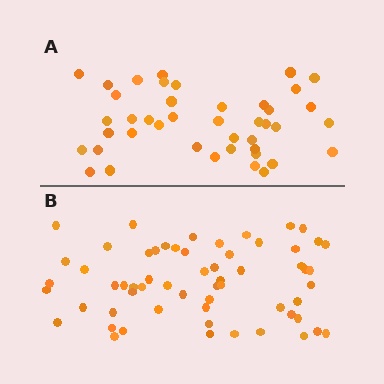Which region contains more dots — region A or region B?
Region B (the bottom region) has more dots.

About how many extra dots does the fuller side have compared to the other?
Region B has approximately 20 more dots than region A.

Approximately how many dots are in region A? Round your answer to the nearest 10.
About 40 dots. (The exact count is 42, which rounds to 40.)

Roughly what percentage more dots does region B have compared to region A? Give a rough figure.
About 45% more.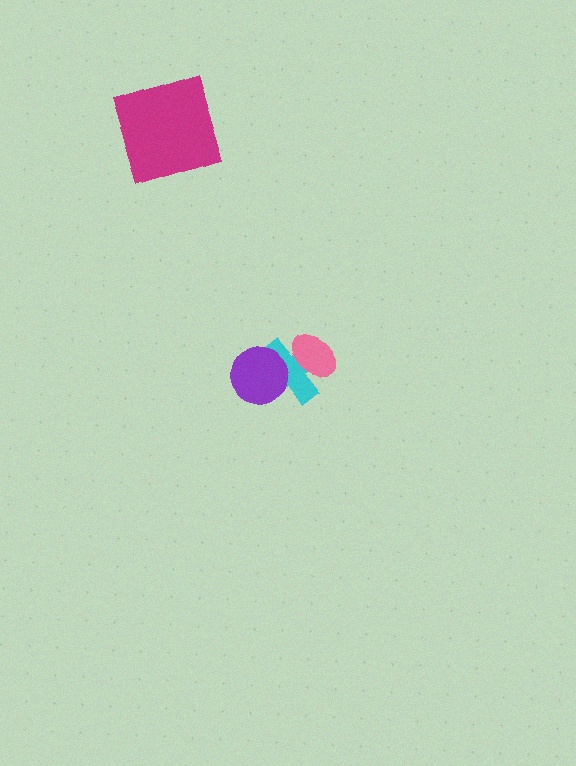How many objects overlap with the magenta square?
0 objects overlap with the magenta square.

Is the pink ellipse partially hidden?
No, no other shape covers it.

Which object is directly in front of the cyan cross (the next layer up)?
The pink ellipse is directly in front of the cyan cross.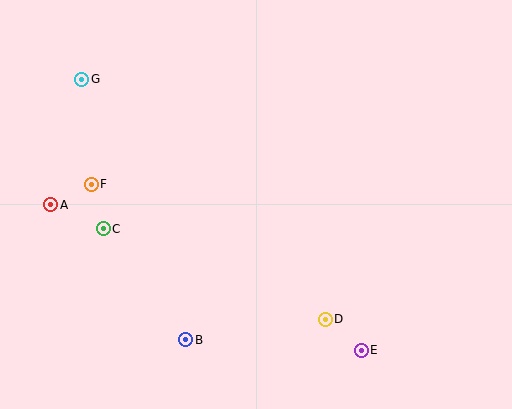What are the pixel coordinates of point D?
Point D is at (325, 319).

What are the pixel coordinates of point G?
Point G is at (82, 79).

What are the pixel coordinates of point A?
Point A is at (51, 205).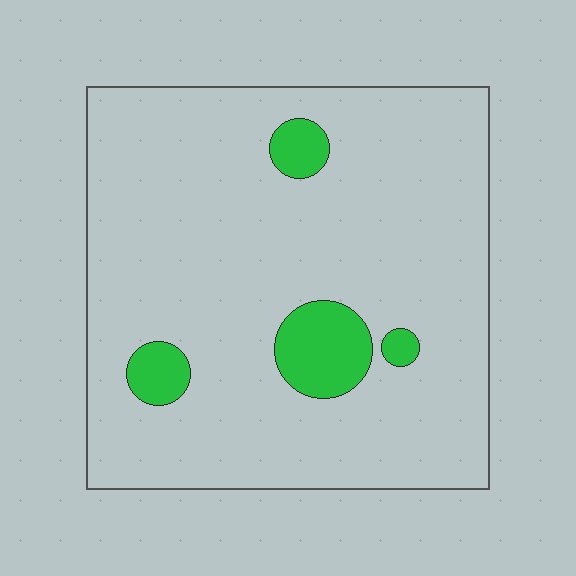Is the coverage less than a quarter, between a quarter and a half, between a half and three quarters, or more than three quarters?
Less than a quarter.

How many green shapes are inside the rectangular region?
4.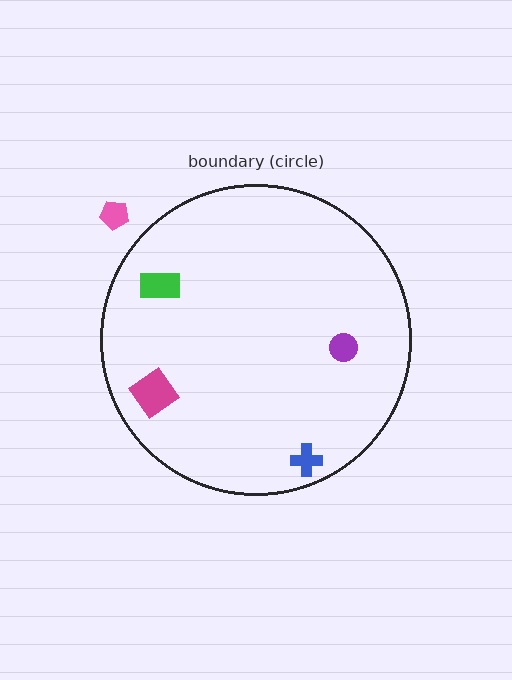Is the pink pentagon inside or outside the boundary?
Outside.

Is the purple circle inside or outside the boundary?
Inside.